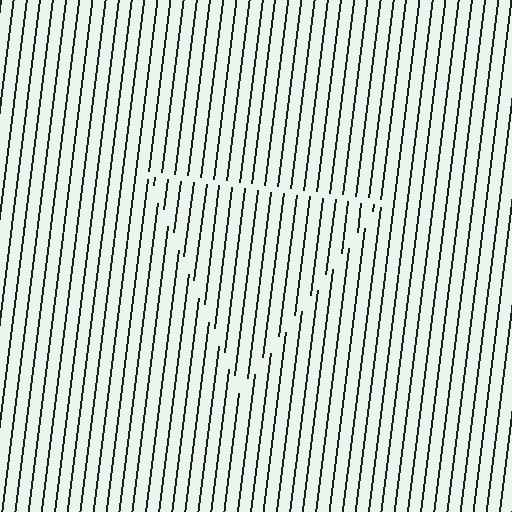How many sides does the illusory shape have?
3 sides — the line-ends trace a triangle.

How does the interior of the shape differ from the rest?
The interior of the shape contains the same grating, shifted by half a period — the contour is defined by the phase discontinuity where line-ends from the inner and outer gratings abut.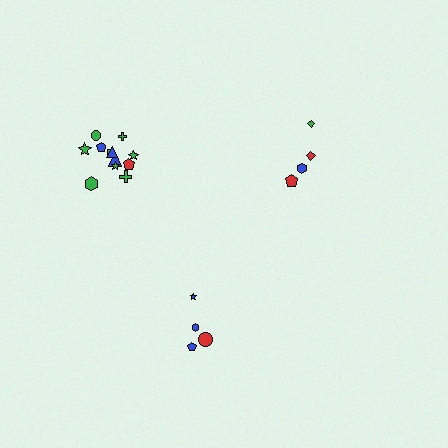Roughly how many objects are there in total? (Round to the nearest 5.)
Roughly 20 objects in total.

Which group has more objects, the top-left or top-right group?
The top-left group.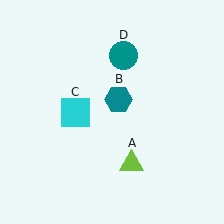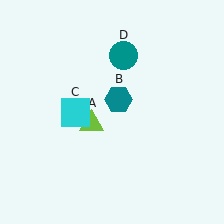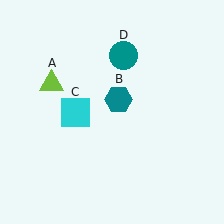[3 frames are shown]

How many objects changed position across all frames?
1 object changed position: lime triangle (object A).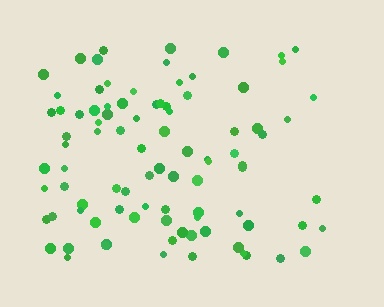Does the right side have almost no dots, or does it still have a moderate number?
Still a moderate number, just noticeably fewer than the left.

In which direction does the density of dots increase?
From right to left, with the left side densest.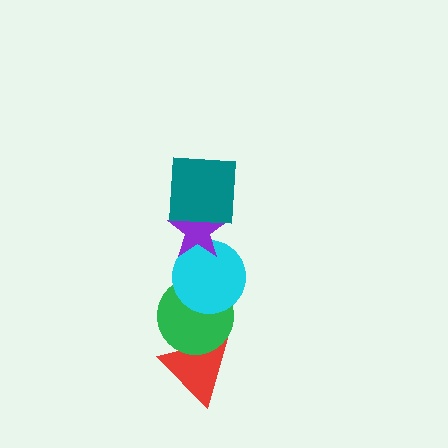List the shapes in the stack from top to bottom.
From top to bottom: the teal square, the purple star, the cyan circle, the green circle, the red triangle.